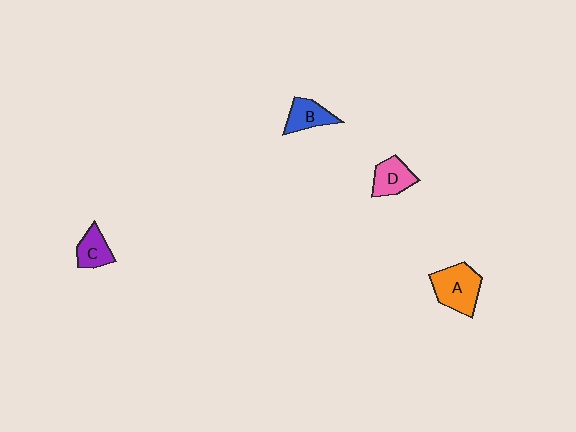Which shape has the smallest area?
Shape C (purple).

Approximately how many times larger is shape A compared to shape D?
Approximately 1.5 times.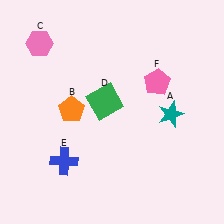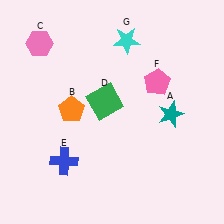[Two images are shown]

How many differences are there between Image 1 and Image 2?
There is 1 difference between the two images.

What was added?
A cyan star (G) was added in Image 2.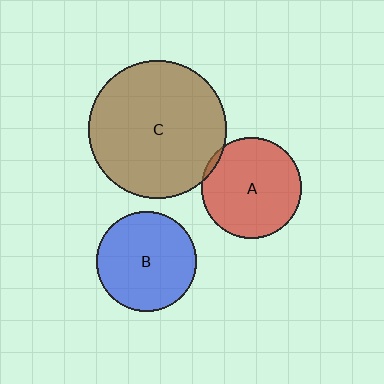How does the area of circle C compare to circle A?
Approximately 1.9 times.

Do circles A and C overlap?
Yes.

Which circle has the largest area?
Circle C (brown).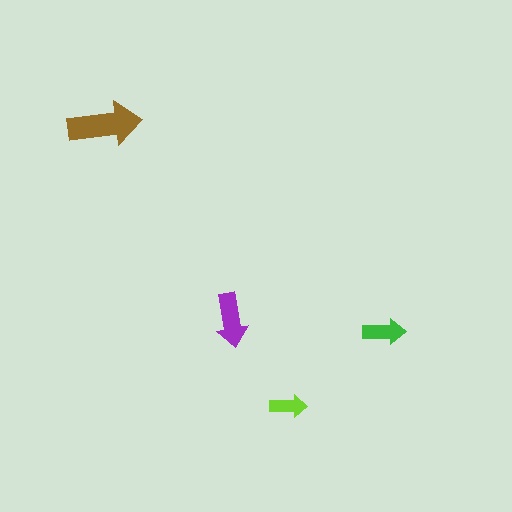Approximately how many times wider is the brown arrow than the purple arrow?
About 1.5 times wider.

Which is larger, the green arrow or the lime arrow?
The green one.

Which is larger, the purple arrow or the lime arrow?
The purple one.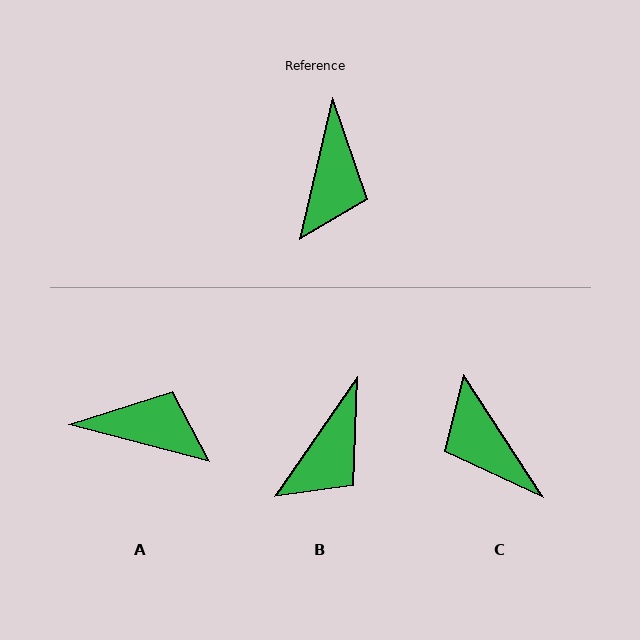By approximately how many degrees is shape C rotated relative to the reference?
Approximately 134 degrees clockwise.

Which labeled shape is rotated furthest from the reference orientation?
C, about 134 degrees away.